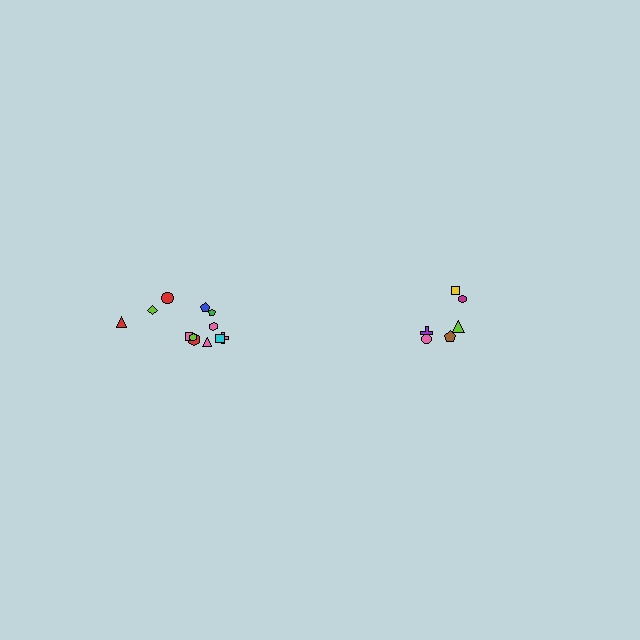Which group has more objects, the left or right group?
The left group.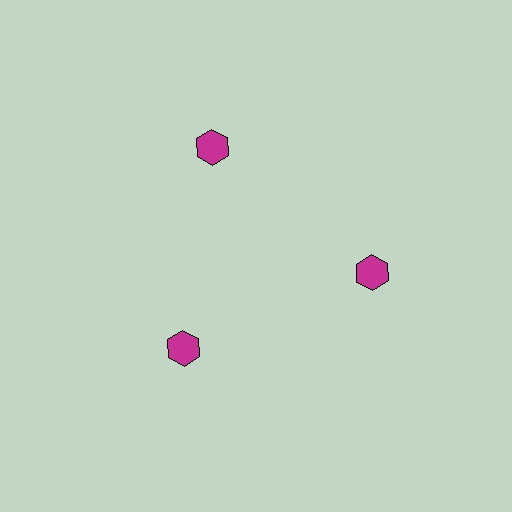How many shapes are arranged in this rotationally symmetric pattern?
There are 3 shapes, arranged in 3 groups of 1.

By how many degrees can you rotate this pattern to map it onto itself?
The pattern maps onto itself every 120 degrees of rotation.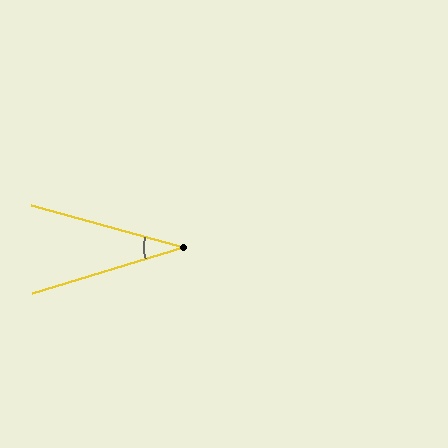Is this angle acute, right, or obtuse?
It is acute.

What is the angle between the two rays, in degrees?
Approximately 32 degrees.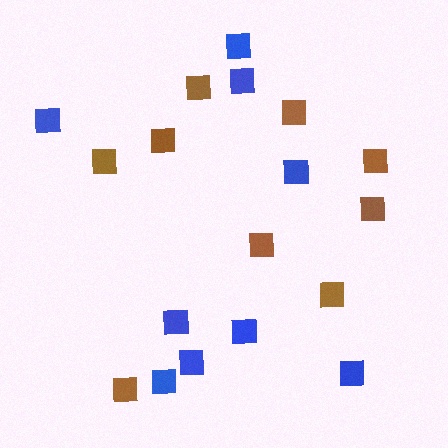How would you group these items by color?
There are 2 groups: one group of blue squares (9) and one group of brown squares (9).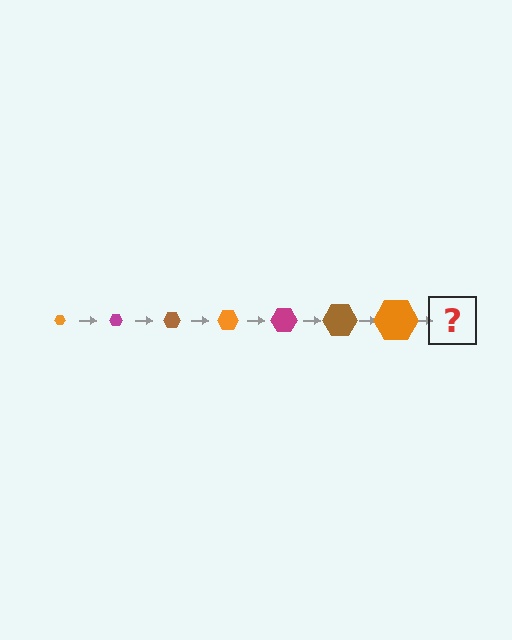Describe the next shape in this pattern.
It should be a magenta hexagon, larger than the previous one.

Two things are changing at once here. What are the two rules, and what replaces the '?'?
The two rules are that the hexagon grows larger each step and the color cycles through orange, magenta, and brown. The '?' should be a magenta hexagon, larger than the previous one.